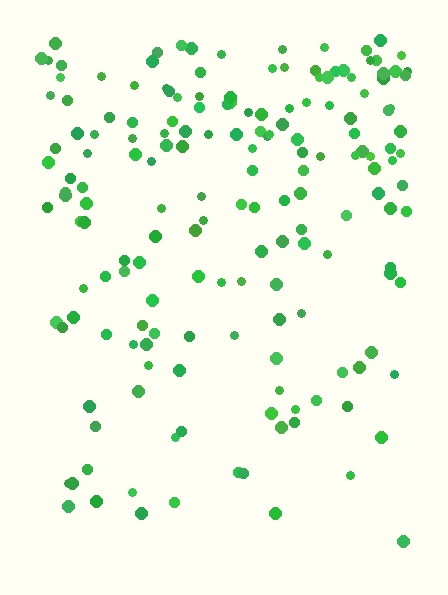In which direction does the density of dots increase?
From bottom to top, with the top side densest.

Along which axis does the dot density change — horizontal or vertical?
Vertical.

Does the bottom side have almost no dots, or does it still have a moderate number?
Still a moderate number, just noticeably fewer than the top.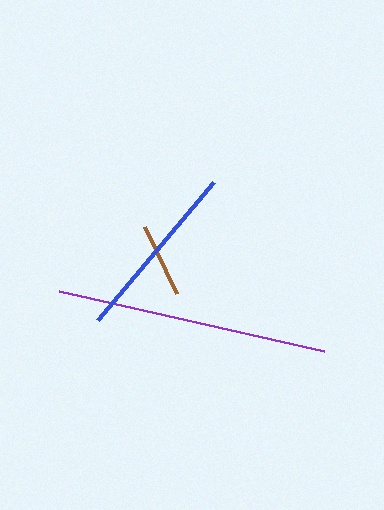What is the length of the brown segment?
The brown segment is approximately 75 pixels long.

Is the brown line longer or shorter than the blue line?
The blue line is longer than the brown line.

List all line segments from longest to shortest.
From longest to shortest: purple, blue, brown.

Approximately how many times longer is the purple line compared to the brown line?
The purple line is approximately 3.6 times the length of the brown line.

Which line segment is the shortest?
The brown line is the shortest at approximately 75 pixels.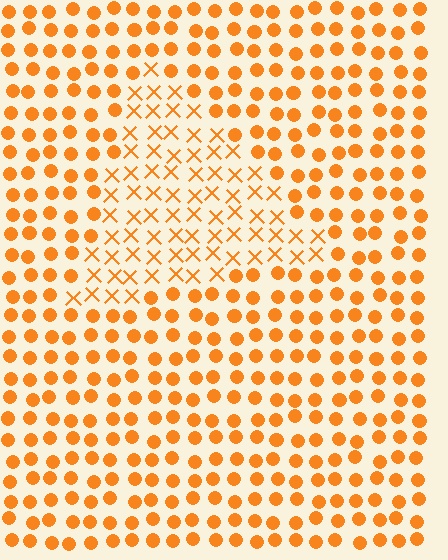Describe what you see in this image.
The image is filled with small orange elements arranged in a uniform grid. A triangle-shaped region contains X marks, while the surrounding area contains circles. The boundary is defined purely by the change in element shape.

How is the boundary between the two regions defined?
The boundary is defined by a change in element shape: X marks inside vs. circles outside. All elements share the same color and spacing.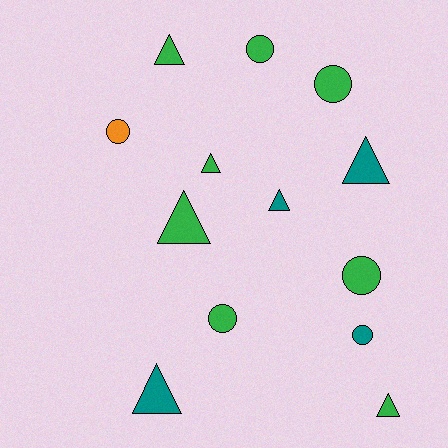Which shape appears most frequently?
Triangle, with 7 objects.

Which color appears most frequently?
Green, with 8 objects.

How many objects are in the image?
There are 13 objects.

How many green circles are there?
There are 4 green circles.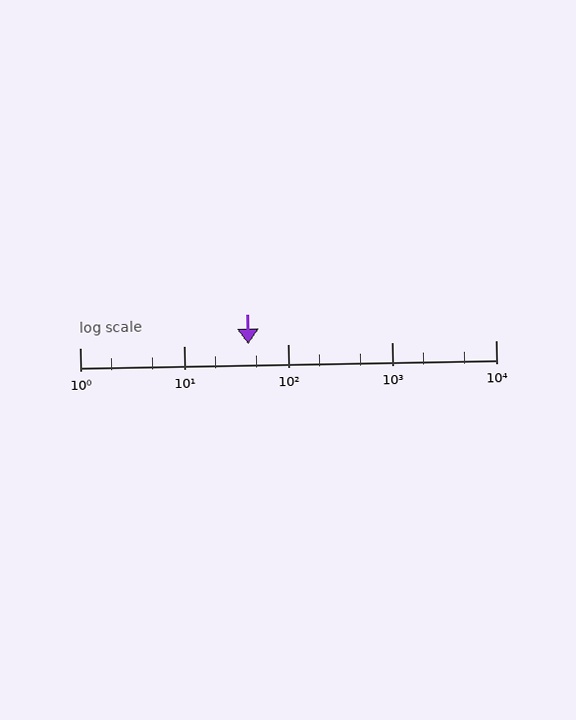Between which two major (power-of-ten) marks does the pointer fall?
The pointer is between 10 and 100.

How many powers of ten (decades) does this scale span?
The scale spans 4 decades, from 1 to 10000.